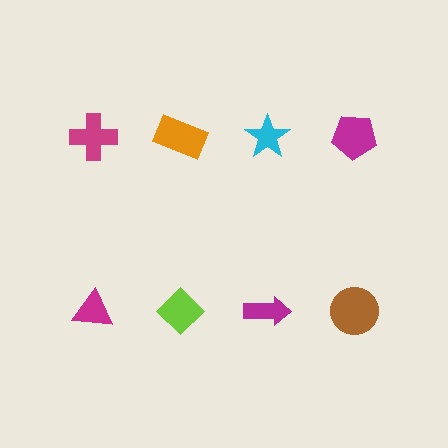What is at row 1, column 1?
A magenta cross.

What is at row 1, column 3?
A cyan star.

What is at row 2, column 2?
A lime diamond.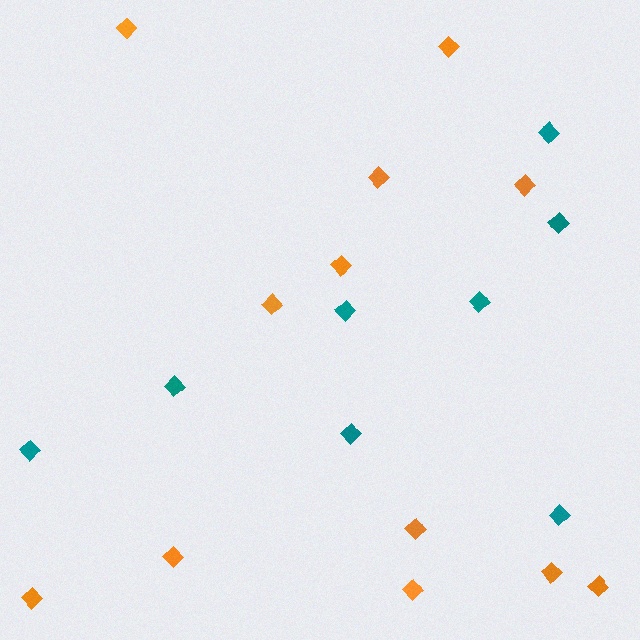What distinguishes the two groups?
There are 2 groups: one group of orange diamonds (12) and one group of teal diamonds (8).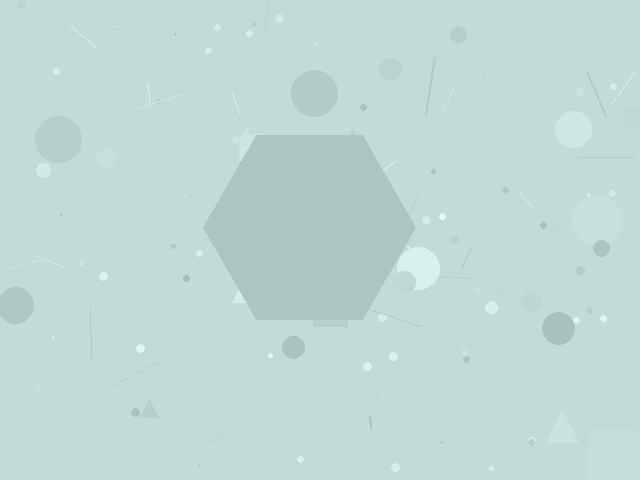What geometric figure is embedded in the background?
A hexagon is embedded in the background.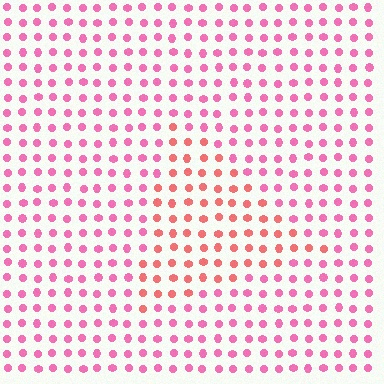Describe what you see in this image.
The image is filled with small pink elements in a uniform arrangement. A triangle-shaped region is visible where the elements are tinted to a slightly different hue, forming a subtle color boundary.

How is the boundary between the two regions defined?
The boundary is defined purely by a slight shift in hue (about 31 degrees). Spacing, size, and orientation are identical on both sides.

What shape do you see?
I see a triangle.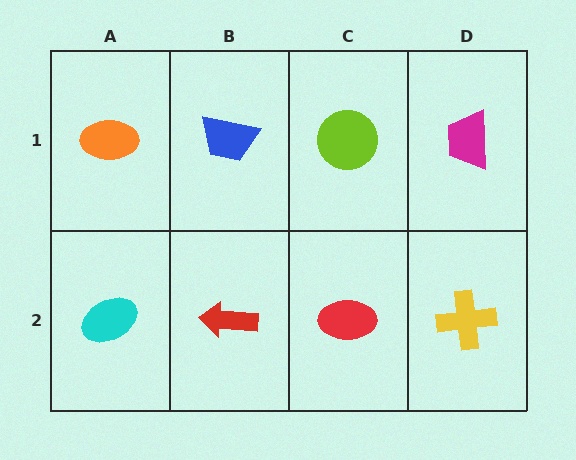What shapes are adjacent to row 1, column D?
A yellow cross (row 2, column D), a lime circle (row 1, column C).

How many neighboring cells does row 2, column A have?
2.